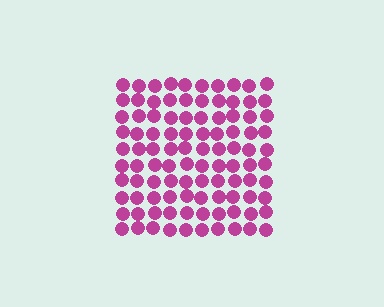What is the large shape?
The large shape is a square.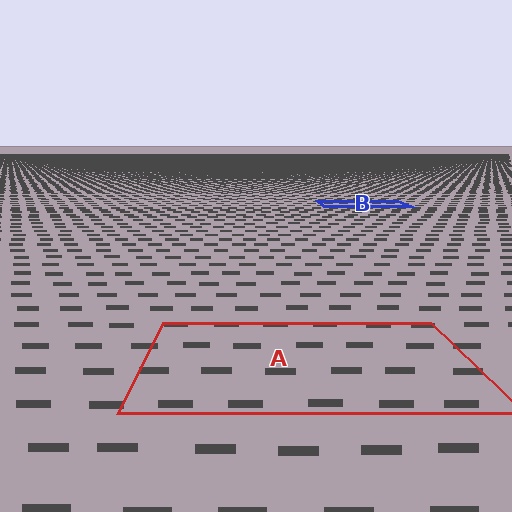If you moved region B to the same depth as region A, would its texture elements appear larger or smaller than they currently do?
They would appear larger. At a closer depth, the same texture elements are projected at a bigger on-screen size.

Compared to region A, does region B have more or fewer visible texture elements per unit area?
Region B has more texture elements per unit area — they are packed more densely because it is farther away.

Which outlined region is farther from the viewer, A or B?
Region B is farther from the viewer — the texture elements inside it appear smaller and more densely packed.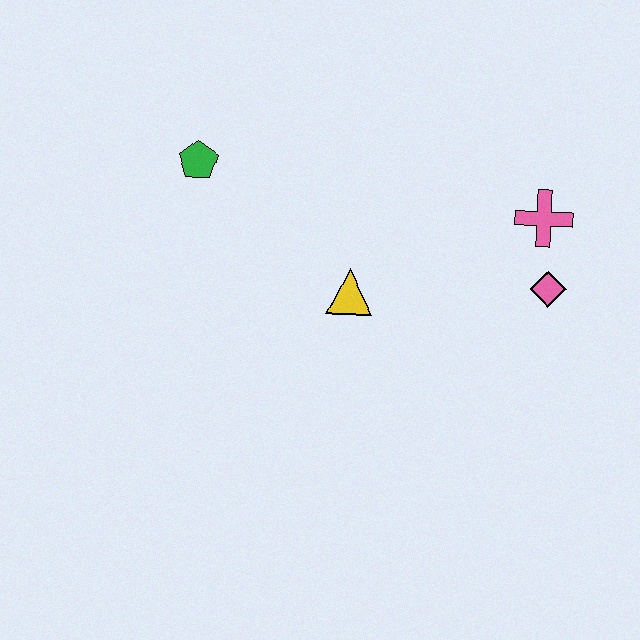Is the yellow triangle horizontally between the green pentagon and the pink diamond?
Yes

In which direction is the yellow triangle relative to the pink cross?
The yellow triangle is to the left of the pink cross.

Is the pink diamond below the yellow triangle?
No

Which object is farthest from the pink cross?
The green pentagon is farthest from the pink cross.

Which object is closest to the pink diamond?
The pink cross is closest to the pink diamond.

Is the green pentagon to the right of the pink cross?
No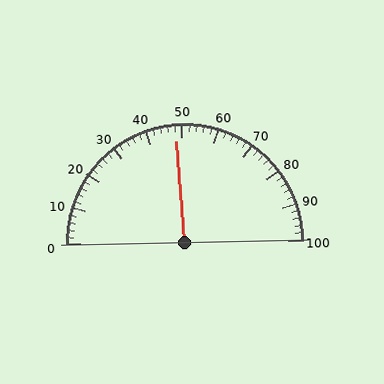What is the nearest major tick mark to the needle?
The nearest major tick mark is 50.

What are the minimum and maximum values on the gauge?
The gauge ranges from 0 to 100.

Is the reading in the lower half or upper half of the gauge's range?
The reading is in the lower half of the range (0 to 100).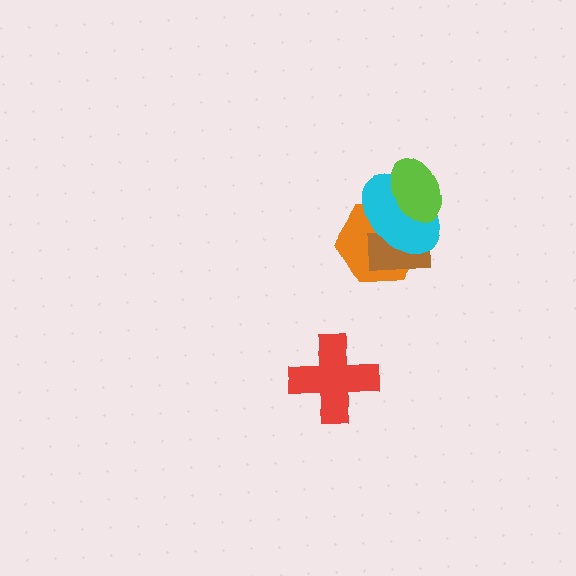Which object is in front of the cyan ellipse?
The lime ellipse is in front of the cyan ellipse.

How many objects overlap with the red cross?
0 objects overlap with the red cross.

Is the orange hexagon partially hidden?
Yes, it is partially covered by another shape.